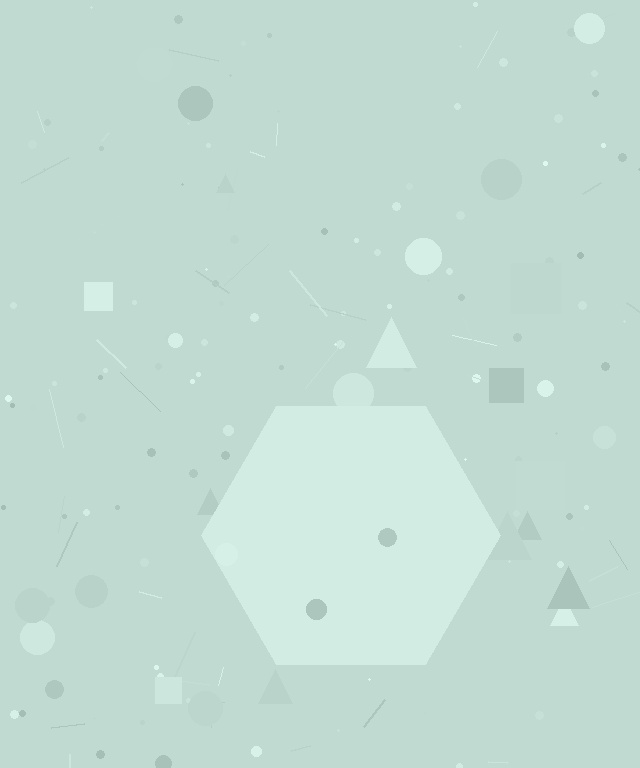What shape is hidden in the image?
A hexagon is hidden in the image.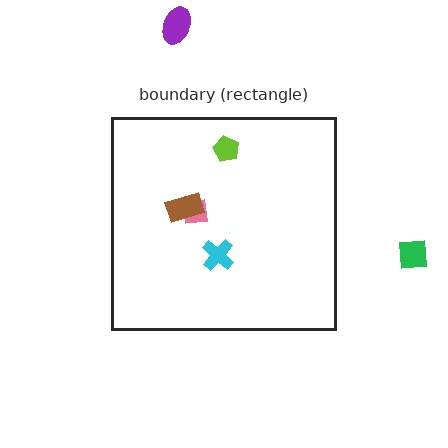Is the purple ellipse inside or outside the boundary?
Outside.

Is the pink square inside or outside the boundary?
Inside.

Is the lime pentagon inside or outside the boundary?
Inside.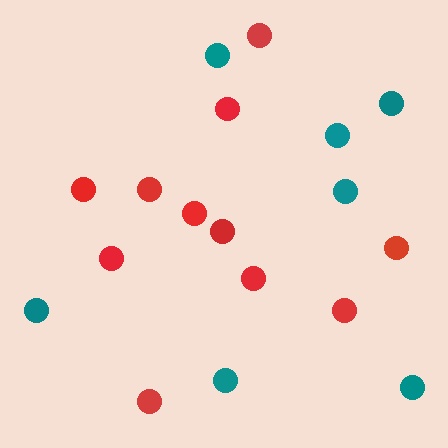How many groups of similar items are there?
There are 2 groups: one group of red circles (11) and one group of teal circles (7).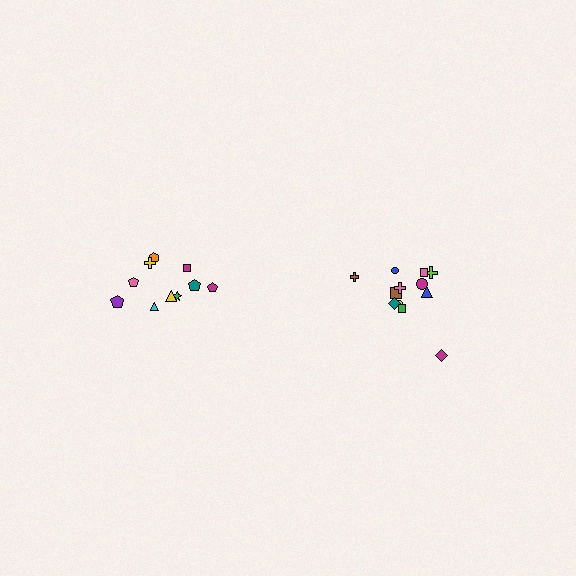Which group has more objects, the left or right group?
The right group.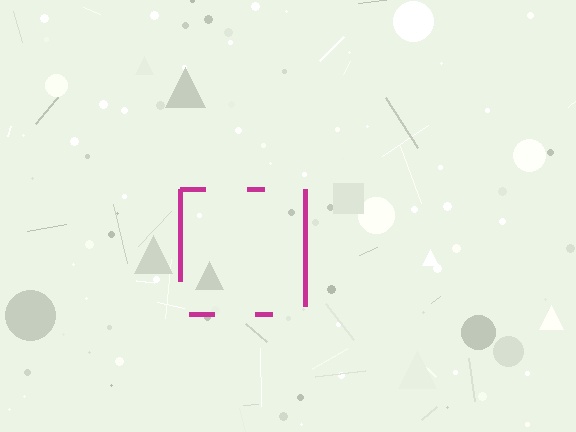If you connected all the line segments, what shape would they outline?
They would outline a square.